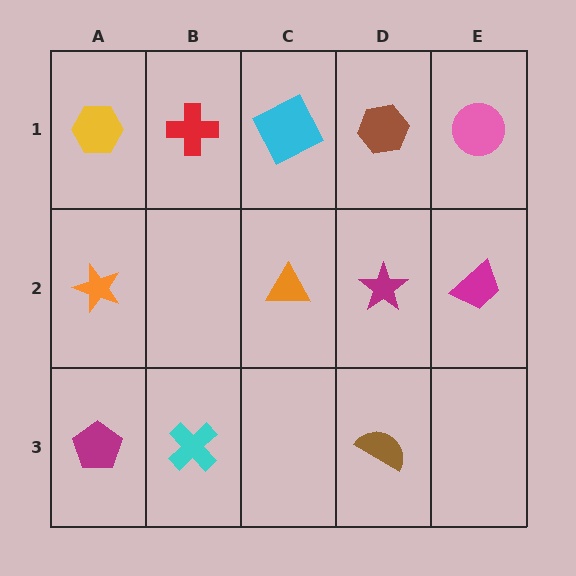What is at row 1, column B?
A red cross.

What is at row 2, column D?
A magenta star.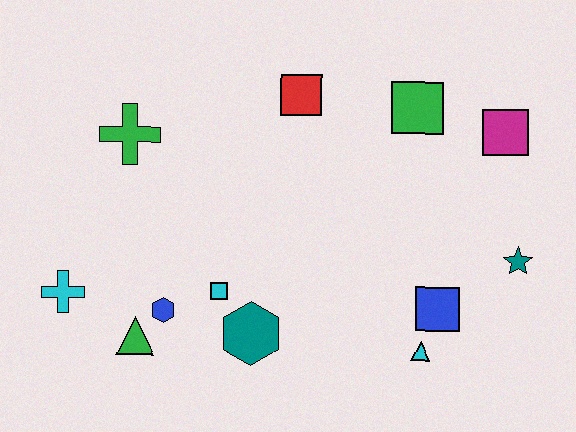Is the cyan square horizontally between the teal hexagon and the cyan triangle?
No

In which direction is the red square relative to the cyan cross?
The red square is to the right of the cyan cross.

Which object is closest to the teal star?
The blue square is closest to the teal star.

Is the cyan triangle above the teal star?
No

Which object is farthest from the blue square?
The cyan cross is farthest from the blue square.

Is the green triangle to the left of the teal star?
Yes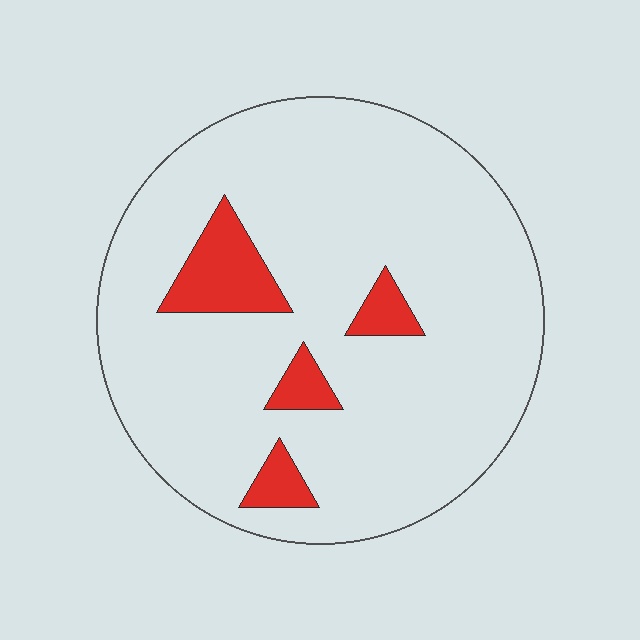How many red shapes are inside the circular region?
4.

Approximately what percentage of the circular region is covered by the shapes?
Approximately 10%.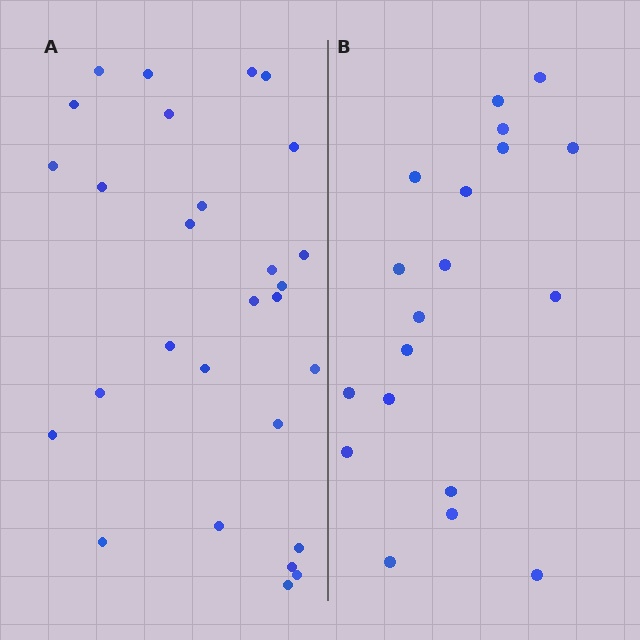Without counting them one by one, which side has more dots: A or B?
Region A (the left region) has more dots.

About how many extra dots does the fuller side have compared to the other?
Region A has roughly 8 or so more dots than region B.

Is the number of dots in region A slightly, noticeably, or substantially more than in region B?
Region A has substantially more. The ratio is roughly 1.5 to 1.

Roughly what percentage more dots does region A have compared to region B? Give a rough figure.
About 45% more.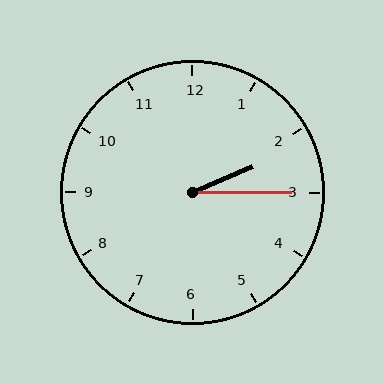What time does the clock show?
2:15.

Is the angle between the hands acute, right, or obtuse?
It is acute.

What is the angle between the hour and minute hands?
Approximately 22 degrees.